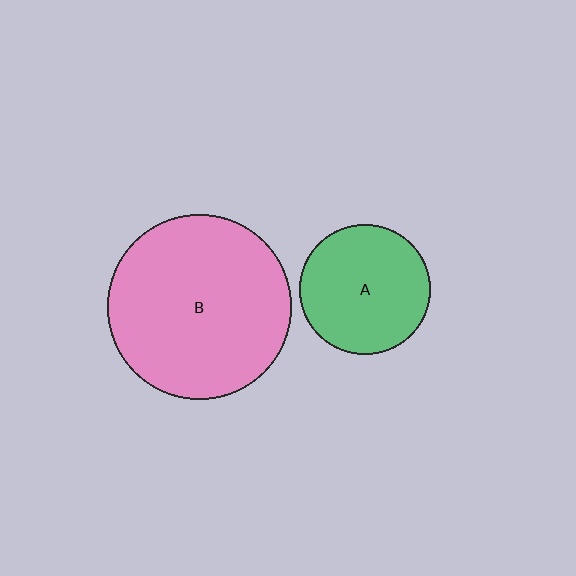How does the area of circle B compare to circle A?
Approximately 2.0 times.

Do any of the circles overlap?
No, none of the circles overlap.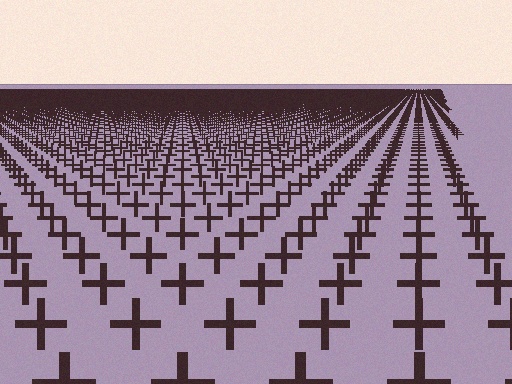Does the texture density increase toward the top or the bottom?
Density increases toward the top.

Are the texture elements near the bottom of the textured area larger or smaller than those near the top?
Larger. Near the bottom, elements are closer to the viewer and appear at a bigger on-screen size.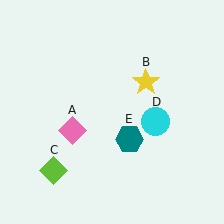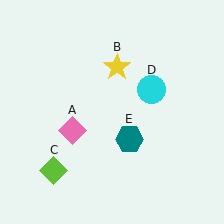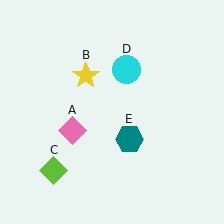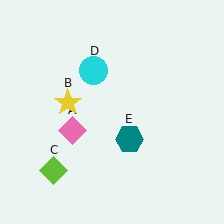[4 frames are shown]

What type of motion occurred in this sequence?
The yellow star (object B), cyan circle (object D) rotated counterclockwise around the center of the scene.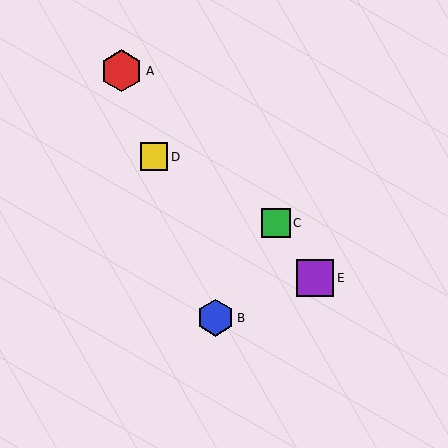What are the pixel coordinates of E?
Object E is at (315, 278).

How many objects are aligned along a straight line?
3 objects (A, B, D) are aligned along a straight line.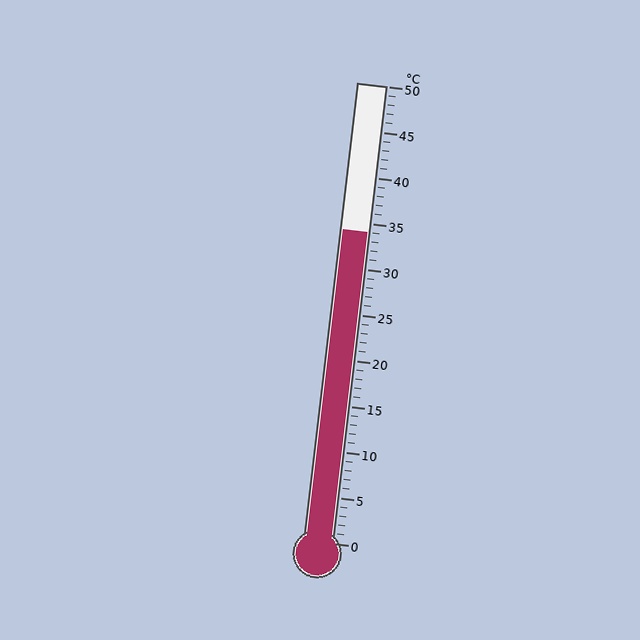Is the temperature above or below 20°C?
The temperature is above 20°C.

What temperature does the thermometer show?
The thermometer shows approximately 34°C.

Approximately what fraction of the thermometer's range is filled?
The thermometer is filled to approximately 70% of its range.